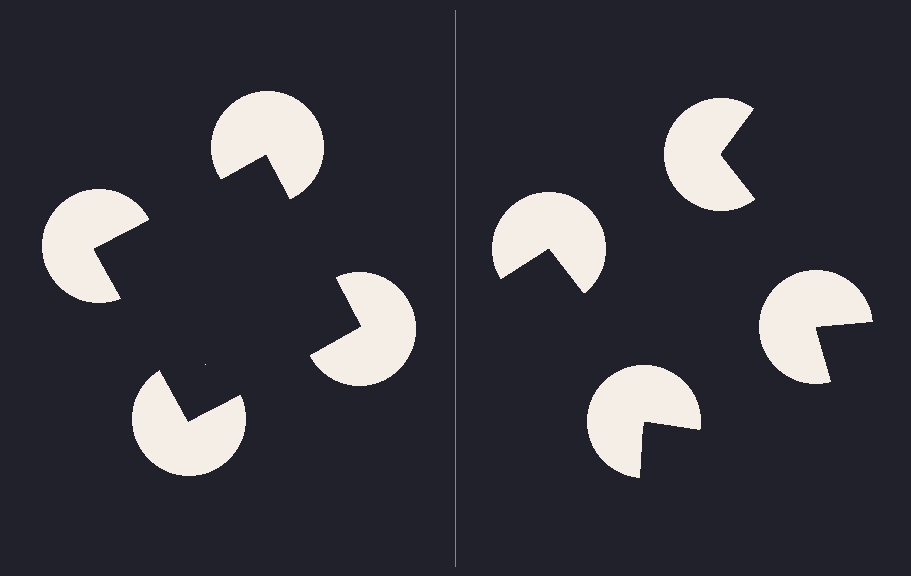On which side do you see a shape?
An illusory square appears on the left side. On the right side the wedge cuts are rotated, so no coherent shape forms.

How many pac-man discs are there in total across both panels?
8 — 4 on each side.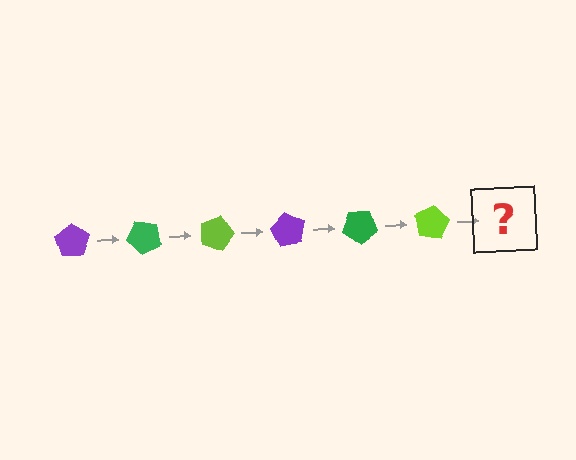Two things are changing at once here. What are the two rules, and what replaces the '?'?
The two rules are that it rotates 45 degrees each step and the color cycles through purple, green, and lime. The '?' should be a purple pentagon, rotated 270 degrees from the start.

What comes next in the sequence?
The next element should be a purple pentagon, rotated 270 degrees from the start.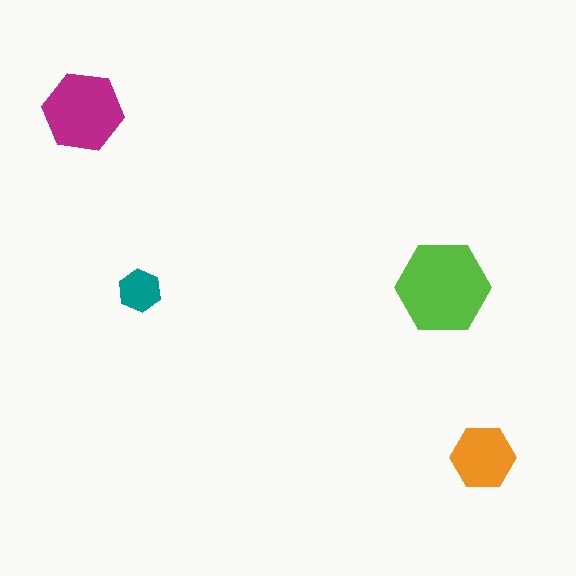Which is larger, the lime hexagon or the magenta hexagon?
The lime one.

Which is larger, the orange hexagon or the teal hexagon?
The orange one.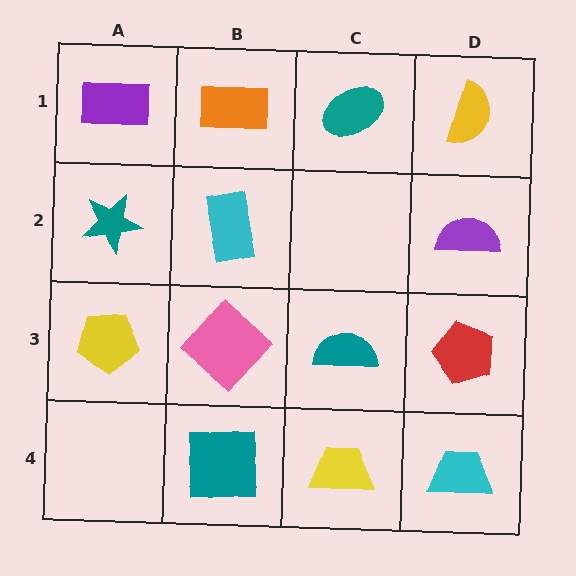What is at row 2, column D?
A purple semicircle.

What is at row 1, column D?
A yellow semicircle.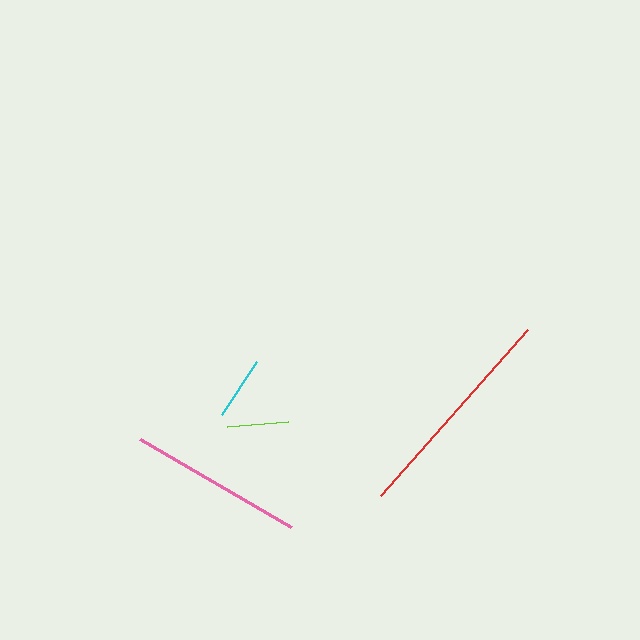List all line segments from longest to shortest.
From longest to shortest: red, pink, cyan, lime.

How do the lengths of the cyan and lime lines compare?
The cyan and lime lines are approximately the same length.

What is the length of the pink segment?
The pink segment is approximately 174 pixels long.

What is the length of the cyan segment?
The cyan segment is approximately 64 pixels long.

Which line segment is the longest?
The red line is the longest at approximately 221 pixels.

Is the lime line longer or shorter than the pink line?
The pink line is longer than the lime line.